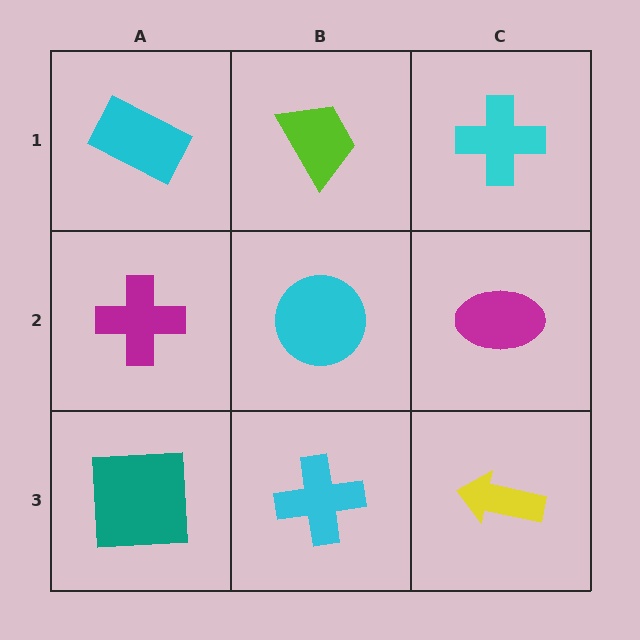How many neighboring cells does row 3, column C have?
2.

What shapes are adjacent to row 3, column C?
A magenta ellipse (row 2, column C), a cyan cross (row 3, column B).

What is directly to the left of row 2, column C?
A cyan circle.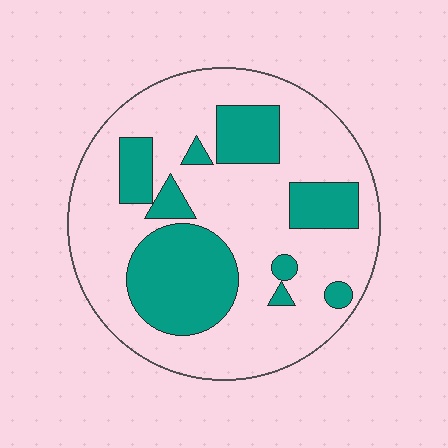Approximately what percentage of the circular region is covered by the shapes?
Approximately 30%.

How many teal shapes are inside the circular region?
9.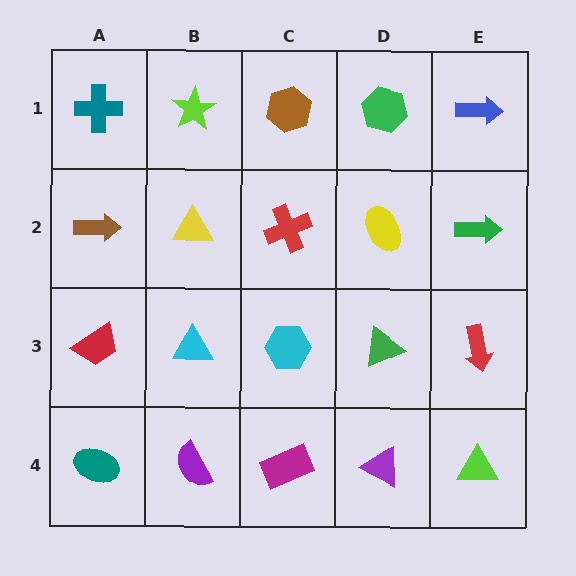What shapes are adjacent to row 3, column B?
A yellow triangle (row 2, column B), a purple semicircle (row 4, column B), a red trapezoid (row 3, column A), a cyan hexagon (row 3, column C).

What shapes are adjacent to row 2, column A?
A teal cross (row 1, column A), a red trapezoid (row 3, column A), a yellow triangle (row 2, column B).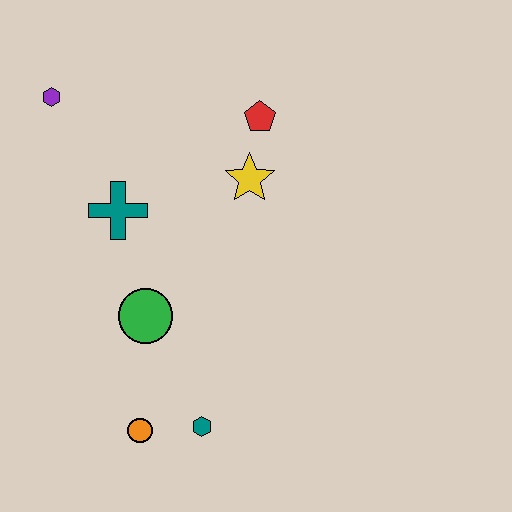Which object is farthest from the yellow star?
The orange circle is farthest from the yellow star.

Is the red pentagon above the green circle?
Yes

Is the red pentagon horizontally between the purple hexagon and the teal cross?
No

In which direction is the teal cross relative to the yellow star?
The teal cross is to the left of the yellow star.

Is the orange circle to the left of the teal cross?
No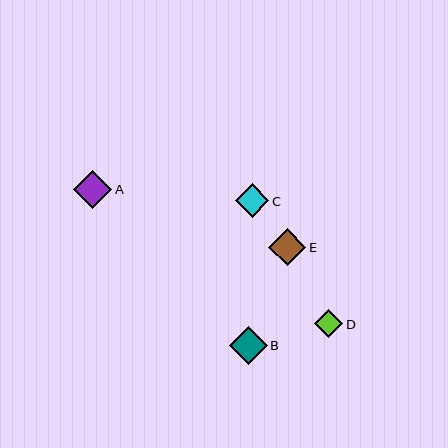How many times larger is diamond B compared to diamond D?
Diamond B is approximately 1.3 times the size of diamond D.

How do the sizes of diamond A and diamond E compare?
Diamond A and diamond E are approximately the same size.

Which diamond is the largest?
Diamond A is the largest with a size of approximately 38 pixels.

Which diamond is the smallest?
Diamond D is the smallest with a size of approximately 28 pixels.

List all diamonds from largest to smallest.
From largest to smallest: A, B, E, C, D.